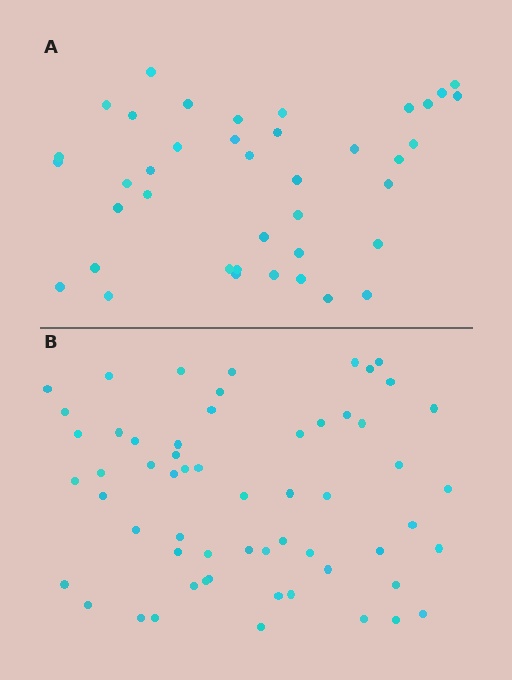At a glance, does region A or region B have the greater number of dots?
Region B (the bottom region) has more dots.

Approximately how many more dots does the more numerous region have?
Region B has approximately 20 more dots than region A.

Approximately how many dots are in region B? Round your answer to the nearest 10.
About 60 dots. (The exact count is 59, which rounds to 60.)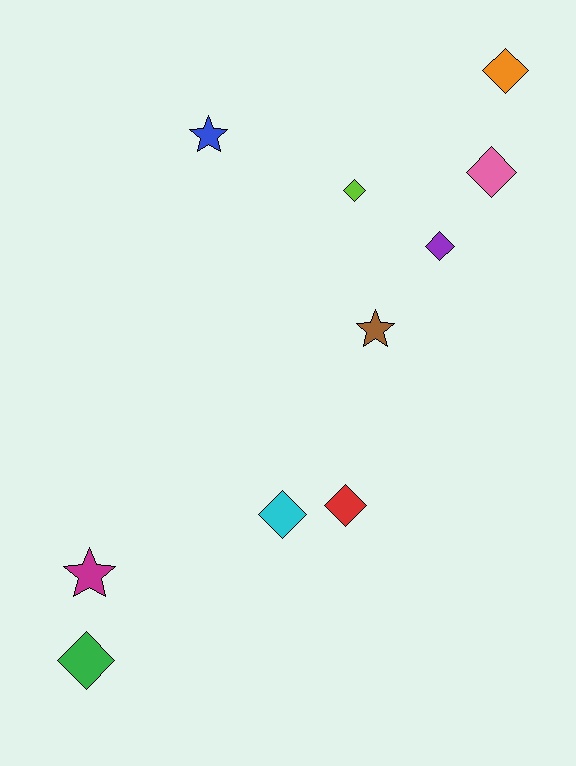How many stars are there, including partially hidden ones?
There are 3 stars.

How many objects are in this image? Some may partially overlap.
There are 10 objects.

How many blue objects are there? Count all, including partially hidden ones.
There is 1 blue object.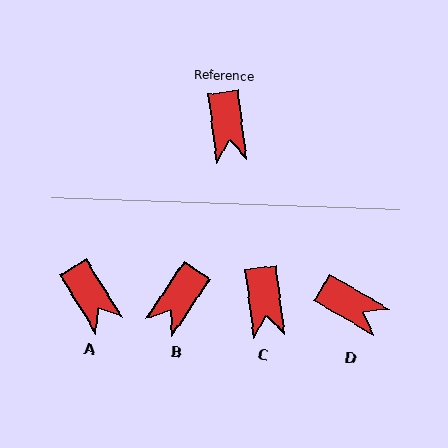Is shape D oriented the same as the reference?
No, it is off by about 52 degrees.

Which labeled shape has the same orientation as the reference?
C.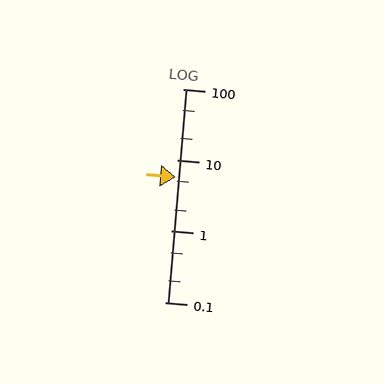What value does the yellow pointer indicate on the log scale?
The pointer indicates approximately 5.8.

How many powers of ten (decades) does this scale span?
The scale spans 3 decades, from 0.1 to 100.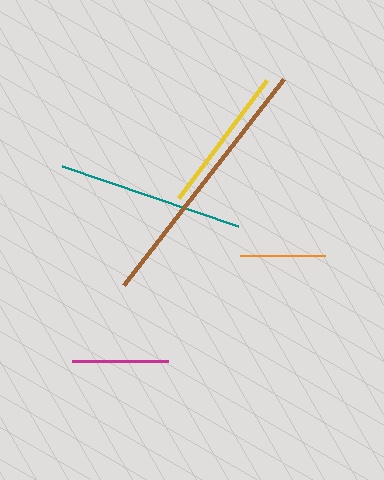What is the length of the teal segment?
The teal segment is approximately 185 pixels long.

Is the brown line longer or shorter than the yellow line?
The brown line is longer than the yellow line.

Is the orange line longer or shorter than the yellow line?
The yellow line is longer than the orange line.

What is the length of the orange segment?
The orange segment is approximately 85 pixels long.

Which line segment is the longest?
The brown line is the longest at approximately 261 pixels.